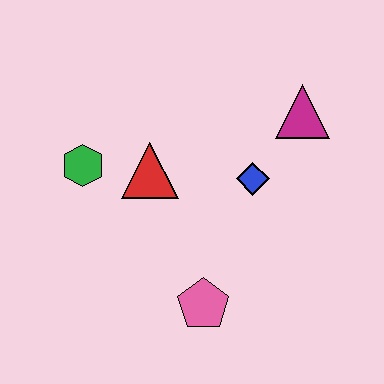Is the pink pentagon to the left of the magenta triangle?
Yes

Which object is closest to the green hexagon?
The red triangle is closest to the green hexagon.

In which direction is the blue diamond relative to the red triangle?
The blue diamond is to the right of the red triangle.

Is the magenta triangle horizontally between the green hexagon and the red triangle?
No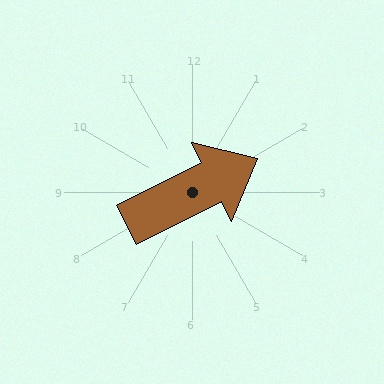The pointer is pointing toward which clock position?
Roughly 2 o'clock.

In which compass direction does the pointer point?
Northeast.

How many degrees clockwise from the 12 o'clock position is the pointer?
Approximately 63 degrees.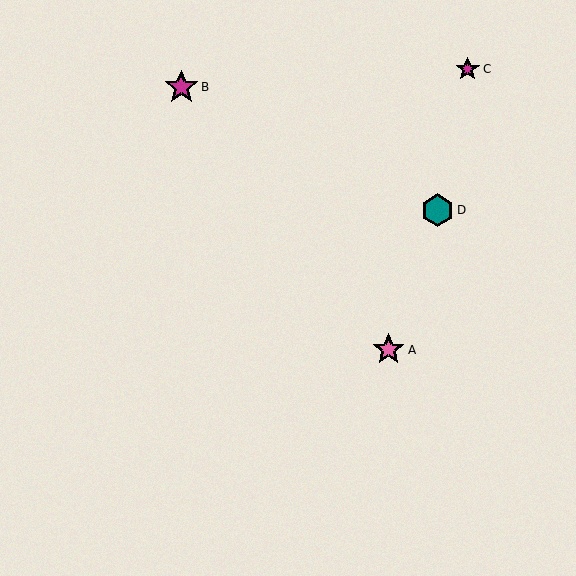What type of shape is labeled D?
Shape D is a teal hexagon.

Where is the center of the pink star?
The center of the pink star is at (388, 350).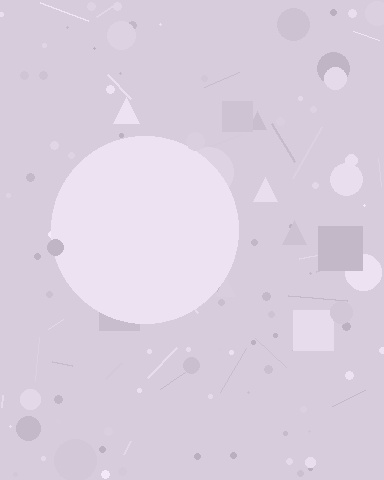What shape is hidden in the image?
A circle is hidden in the image.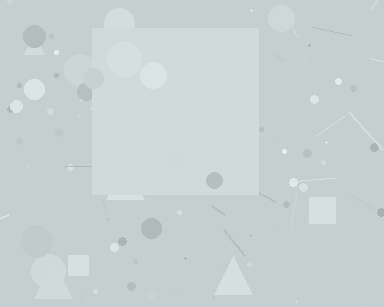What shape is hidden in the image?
A square is hidden in the image.